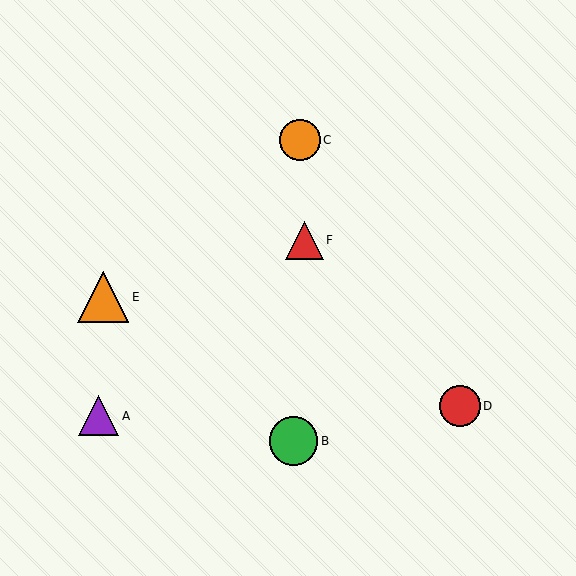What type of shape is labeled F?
Shape F is a red triangle.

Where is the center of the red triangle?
The center of the red triangle is at (304, 240).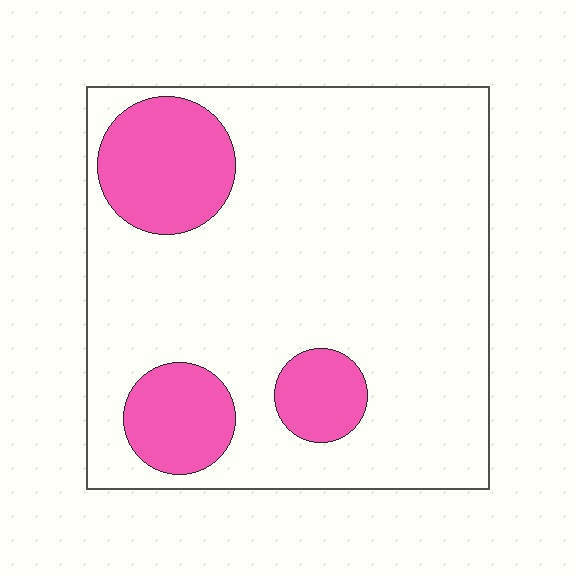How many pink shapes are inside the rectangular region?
3.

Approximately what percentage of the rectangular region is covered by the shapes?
Approximately 20%.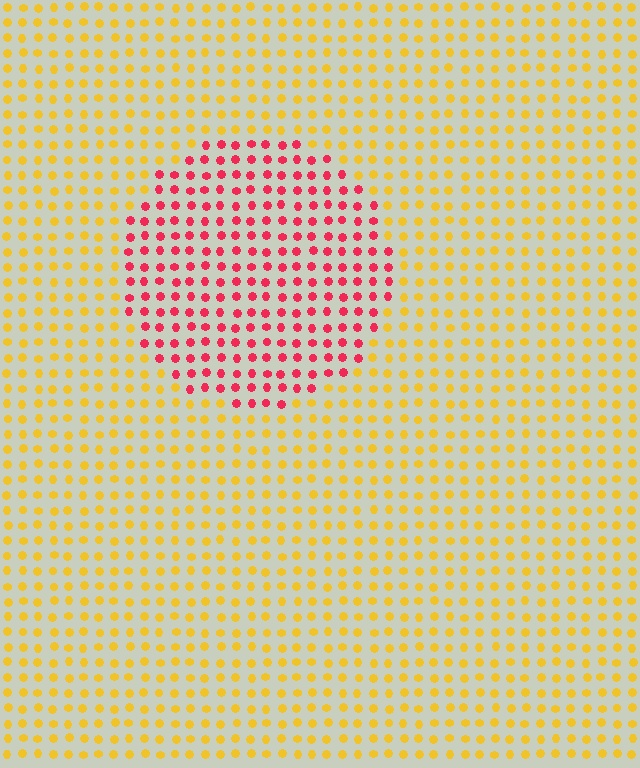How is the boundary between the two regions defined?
The boundary is defined purely by a slight shift in hue (about 60 degrees). Spacing, size, and orientation are identical on both sides.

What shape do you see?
I see a circle.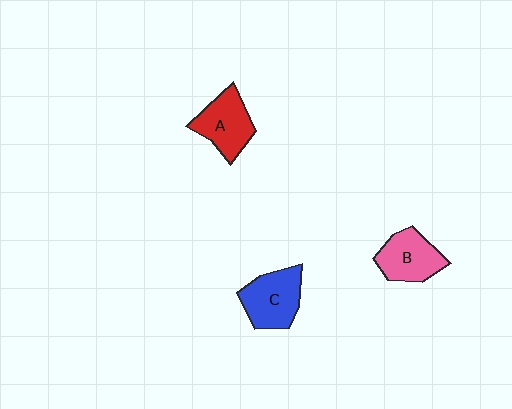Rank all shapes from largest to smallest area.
From largest to smallest: C (blue), A (red), B (pink).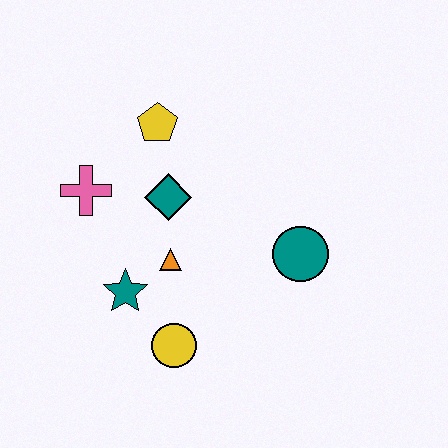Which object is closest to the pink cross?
The teal diamond is closest to the pink cross.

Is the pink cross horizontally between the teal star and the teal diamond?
No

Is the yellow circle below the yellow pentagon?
Yes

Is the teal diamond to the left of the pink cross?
No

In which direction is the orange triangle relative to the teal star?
The orange triangle is to the right of the teal star.